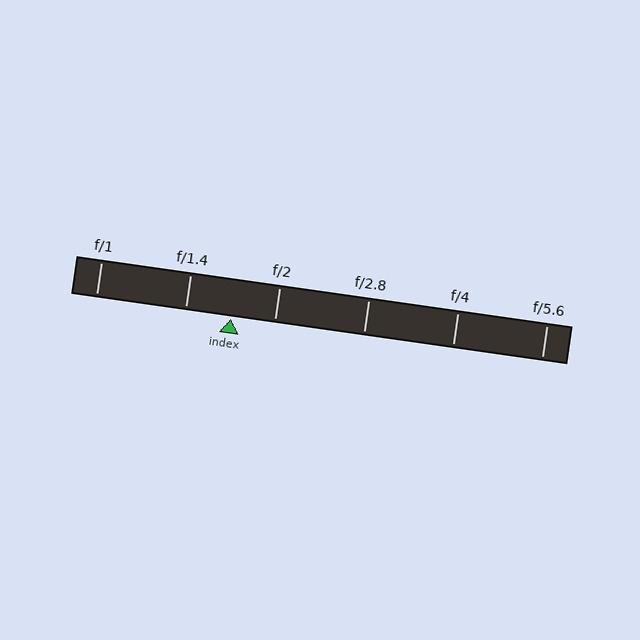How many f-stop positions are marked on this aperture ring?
There are 6 f-stop positions marked.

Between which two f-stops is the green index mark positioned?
The index mark is between f/1.4 and f/2.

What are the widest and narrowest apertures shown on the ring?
The widest aperture shown is f/1 and the narrowest is f/5.6.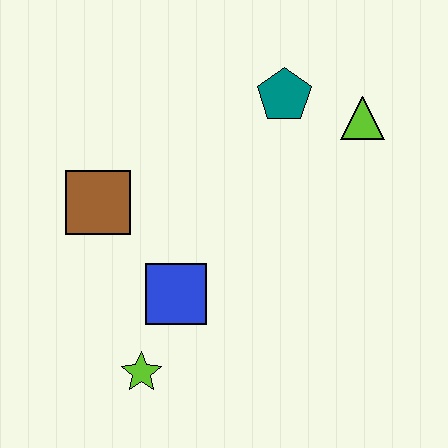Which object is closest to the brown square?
The blue square is closest to the brown square.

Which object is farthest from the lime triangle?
The lime star is farthest from the lime triangle.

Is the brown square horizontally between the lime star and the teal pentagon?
No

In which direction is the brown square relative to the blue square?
The brown square is above the blue square.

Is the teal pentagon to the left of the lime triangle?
Yes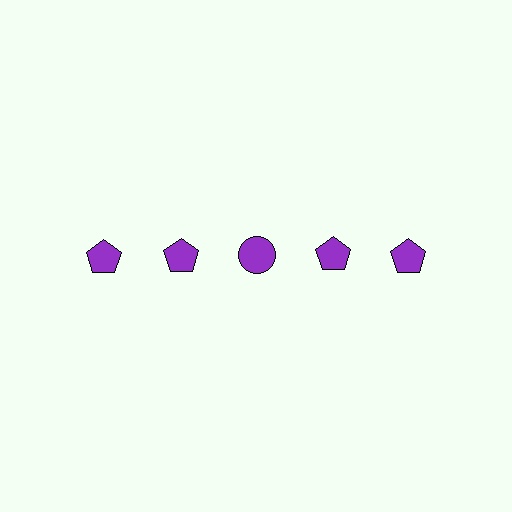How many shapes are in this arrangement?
There are 5 shapes arranged in a grid pattern.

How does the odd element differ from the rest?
It has a different shape: circle instead of pentagon.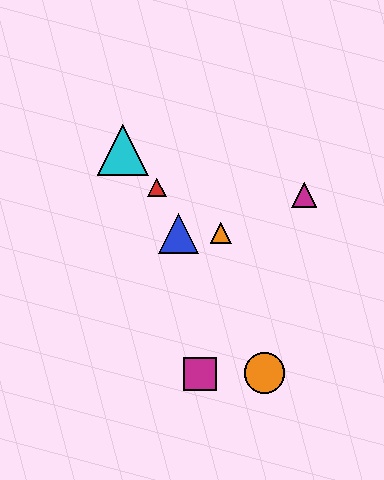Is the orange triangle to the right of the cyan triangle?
Yes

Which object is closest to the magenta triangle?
The orange triangle is closest to the magenta triangle.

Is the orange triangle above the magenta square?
Yes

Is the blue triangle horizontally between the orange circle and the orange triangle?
No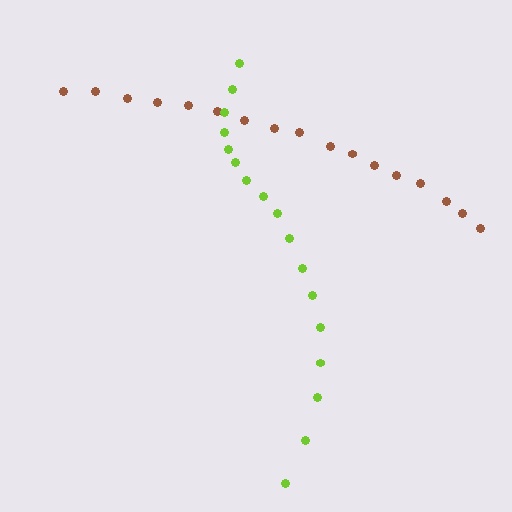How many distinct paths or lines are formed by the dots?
There are 2 distinct paths.